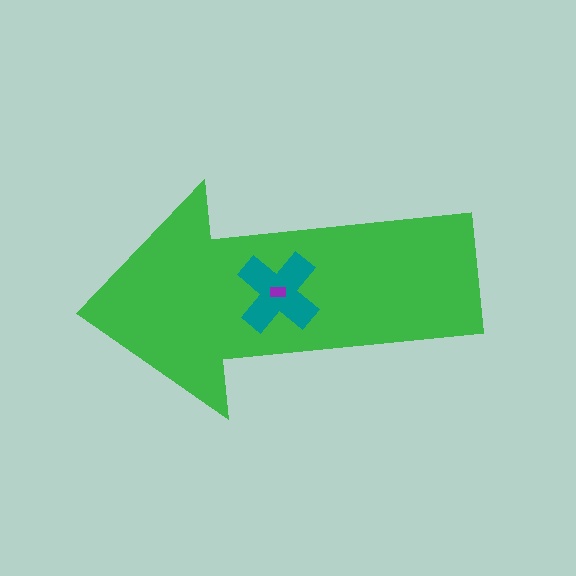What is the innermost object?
The purple rectangle.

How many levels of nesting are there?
3.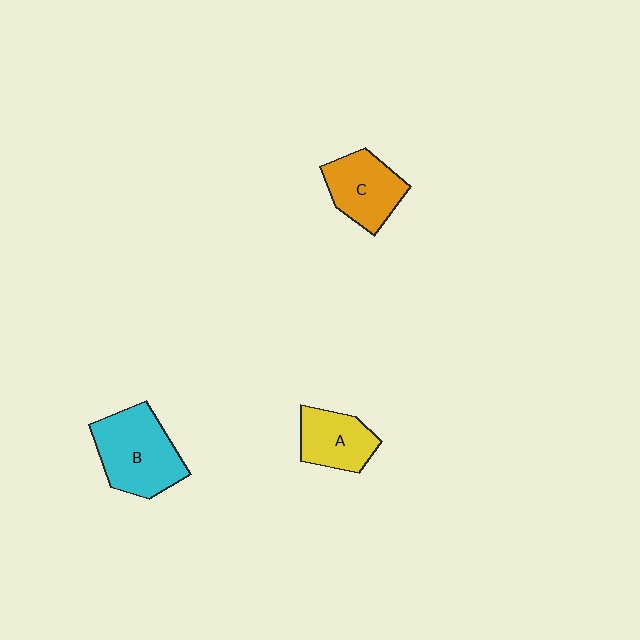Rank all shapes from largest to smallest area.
From largest to smallest: B (cyan), C (orange), A (yellow).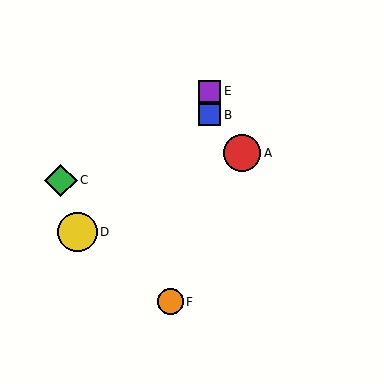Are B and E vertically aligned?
Yes, both are at x≈209.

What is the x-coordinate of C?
Object C is at x≈61.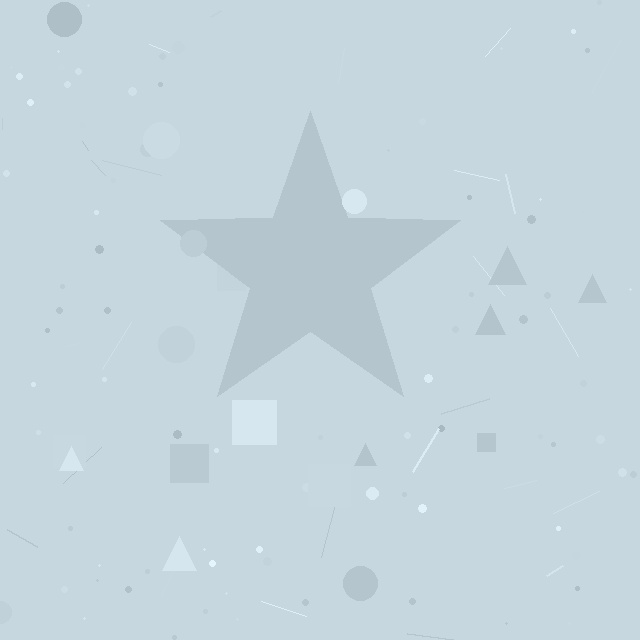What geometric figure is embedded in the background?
A star is embedded in the background.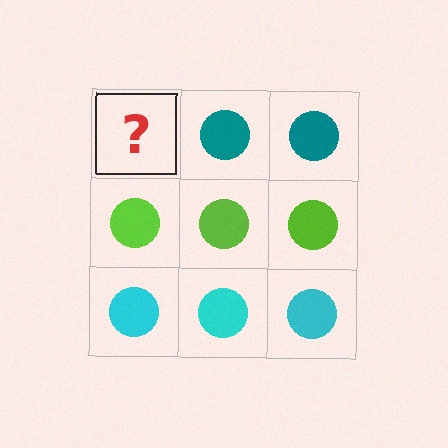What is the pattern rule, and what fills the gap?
The rule is that each row has a consistent color. The gap should be filled with a teal circle.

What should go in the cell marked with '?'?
The missing cell should contain a teal circle.